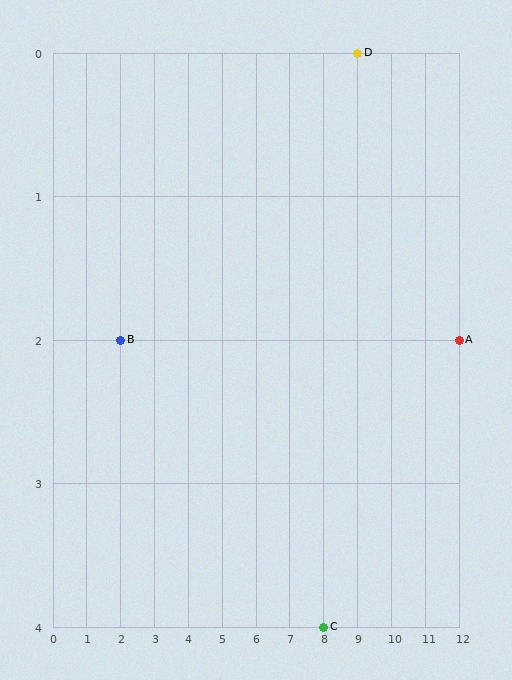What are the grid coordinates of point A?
Point A is at grid coordinates (12, 2).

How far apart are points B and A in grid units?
Points B and A are 10 columns apart.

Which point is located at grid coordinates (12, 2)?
Point A is at (12, 2).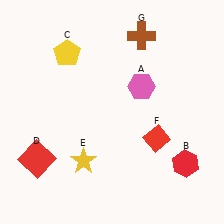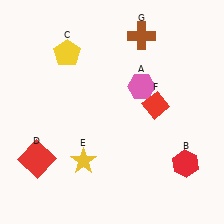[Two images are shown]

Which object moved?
The red diamond (F) moved up.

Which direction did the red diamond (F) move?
The red diamond (F) moved up.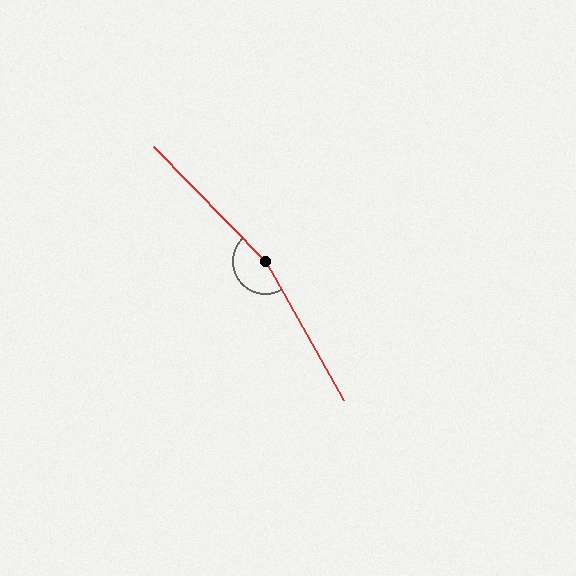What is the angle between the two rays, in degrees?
Approximately 165 degrees.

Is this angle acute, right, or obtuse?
It is obtuse.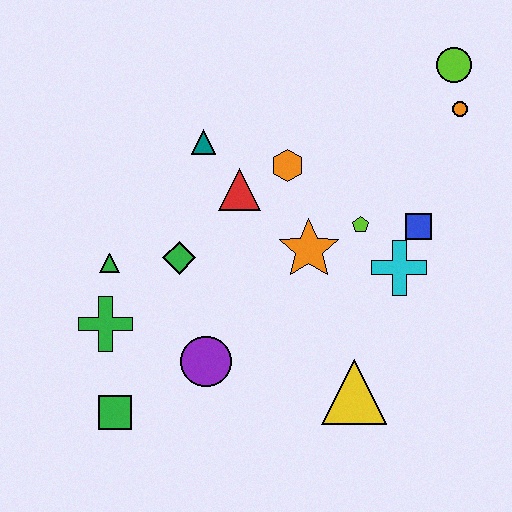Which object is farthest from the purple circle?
The lime circle is farthest from the purple circle.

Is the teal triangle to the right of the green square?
Yes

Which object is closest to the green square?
The green cross is closest to the green square.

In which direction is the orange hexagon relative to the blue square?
The orange hexagon is to the left of the blue square.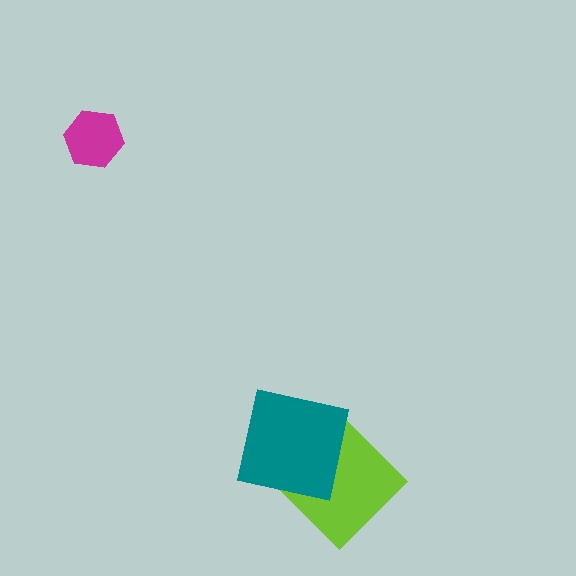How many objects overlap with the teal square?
1 object overlaps with the teal square.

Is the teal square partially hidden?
No, no other shape covers it.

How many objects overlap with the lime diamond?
1 object overlaps with the lime diamond.